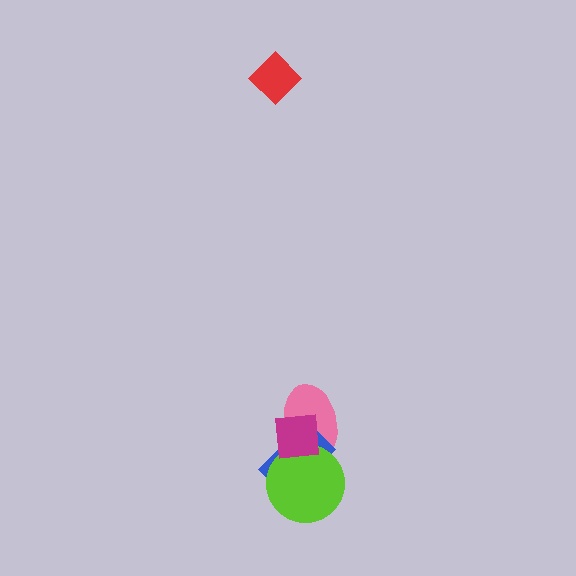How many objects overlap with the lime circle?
3 objects overlap with the lime circle.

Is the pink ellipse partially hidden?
Yes, it is partially covered by another shape.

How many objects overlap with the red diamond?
0 objects overlap with the red diamond.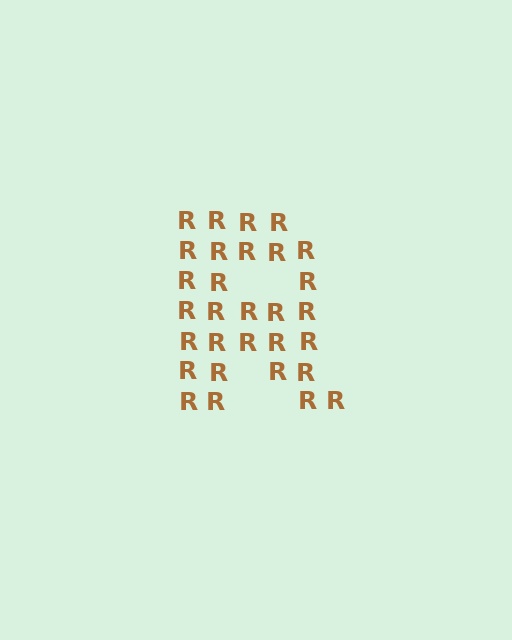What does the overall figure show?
The overall figure shows the letter R.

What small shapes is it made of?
It is made of small letter R's.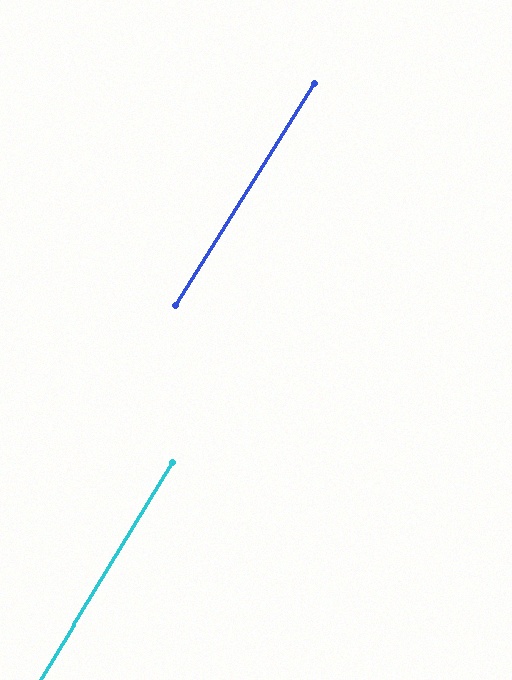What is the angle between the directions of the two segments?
Approximately 1 degree.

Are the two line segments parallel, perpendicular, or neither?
Parallel — their directions differ by only 0.7°.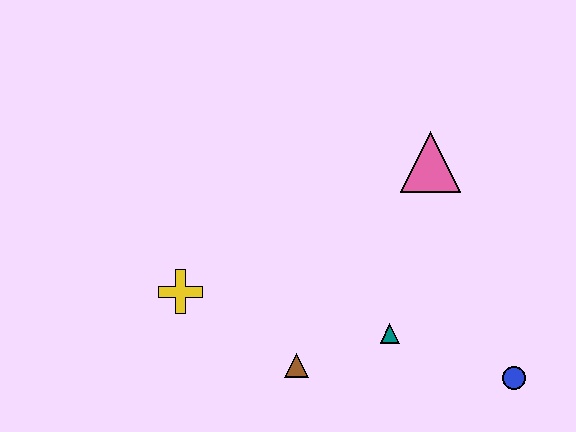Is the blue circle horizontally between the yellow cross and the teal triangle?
No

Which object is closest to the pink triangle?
The teal triangle is closest to the pink triangle.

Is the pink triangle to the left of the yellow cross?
No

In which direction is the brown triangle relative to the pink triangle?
The brown triangle is below the pink triangle.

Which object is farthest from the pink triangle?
The yellow cross is farthest from the pink triangle.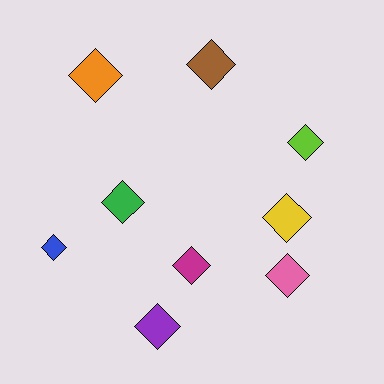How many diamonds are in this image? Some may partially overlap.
There are 9 diamonds.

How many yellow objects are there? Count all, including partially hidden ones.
There is 1 yellow object.